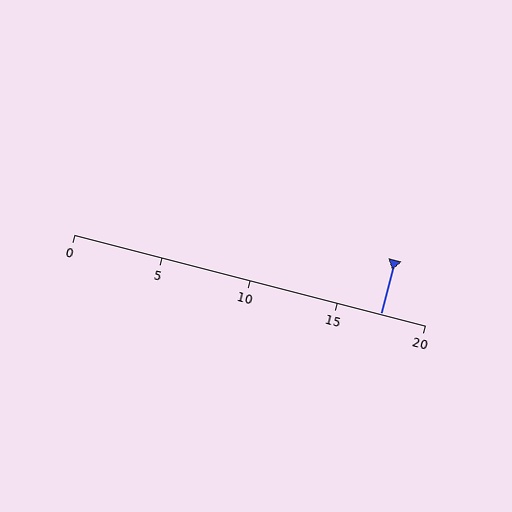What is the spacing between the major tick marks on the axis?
The major ticks are spaced 5 apart.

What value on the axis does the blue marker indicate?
The marker indicates approximately 17.5.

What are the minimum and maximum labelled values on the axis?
The axis runs from 0 to 20.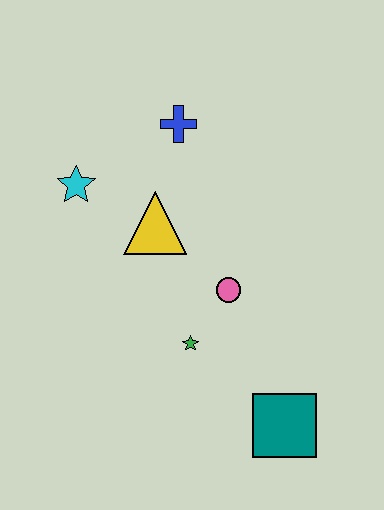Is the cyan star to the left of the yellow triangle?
Yes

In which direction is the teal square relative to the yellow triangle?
The teal square is below the yellow triangle.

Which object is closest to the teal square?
The green star is closest to the teal square.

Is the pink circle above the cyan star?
No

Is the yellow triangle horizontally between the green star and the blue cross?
No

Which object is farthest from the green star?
The blue cross is farthest from the green star.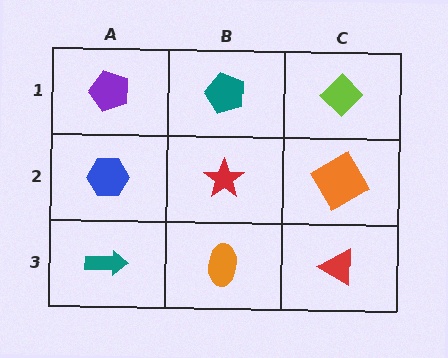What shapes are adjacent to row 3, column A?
A blue hexagon (row 2, column A), an orange ellipse (row 3, column B).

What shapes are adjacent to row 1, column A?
A blue hexagon (row 2, column A), a teal pentagon (row 1, column B).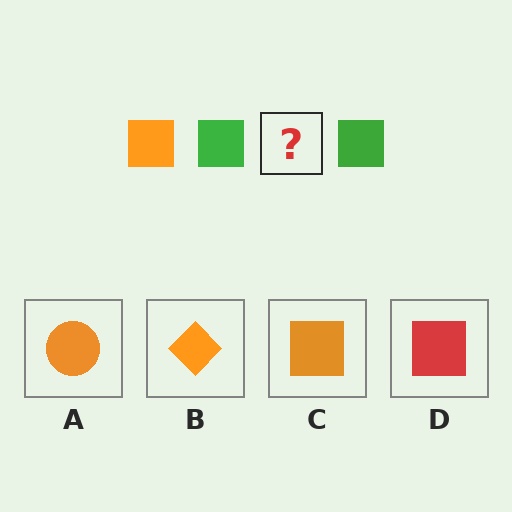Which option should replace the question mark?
Option C.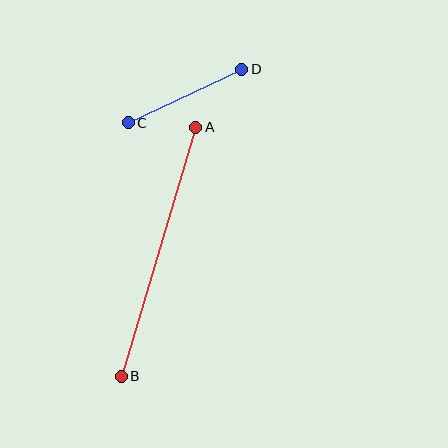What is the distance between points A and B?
The distance is approximately 260 pixels.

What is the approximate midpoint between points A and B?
The midpoint is at approximately (158, 252) pixels.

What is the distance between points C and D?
The distance is approximately 125 pixels.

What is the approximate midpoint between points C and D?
The midpoint is at approximately (185, 96) pixels.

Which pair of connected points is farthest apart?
Points A and B are farthest apart.